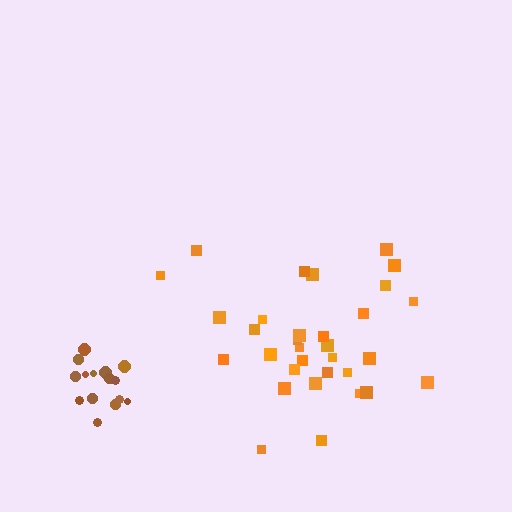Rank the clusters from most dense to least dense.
brown, orange.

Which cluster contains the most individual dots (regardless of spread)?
Orange (32).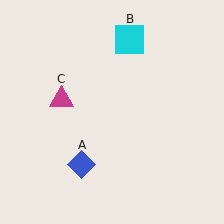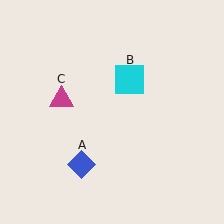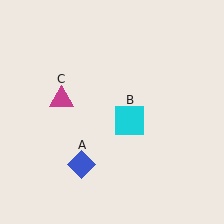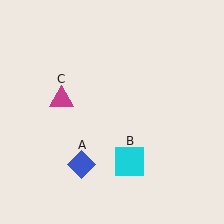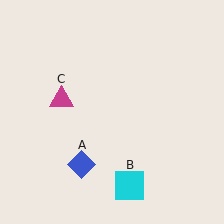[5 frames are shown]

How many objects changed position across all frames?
1 object changed position: cyan square (object B).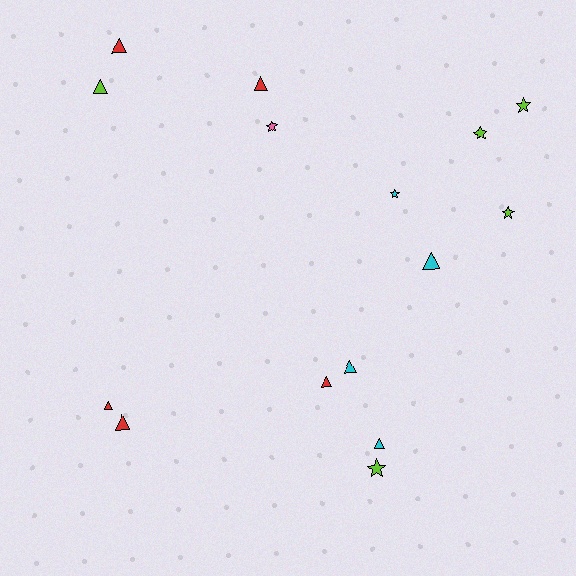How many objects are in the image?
There are 15 objects.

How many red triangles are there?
There are 5 red triangles.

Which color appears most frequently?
Lime, with 5 objects.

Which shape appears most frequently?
Triangle, with 9 objects.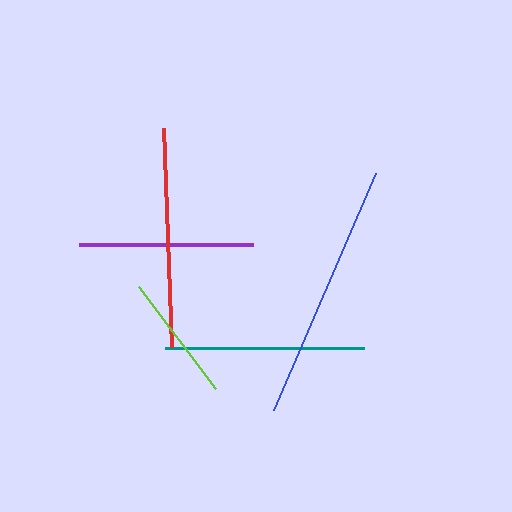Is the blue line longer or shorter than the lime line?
The blue line is longer than the lime line.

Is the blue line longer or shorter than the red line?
The blue line is longer than the red line.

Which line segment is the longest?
The blue line is the longest at approximately 258 pixels.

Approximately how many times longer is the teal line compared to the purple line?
The teal line is approximately 1.1 times the length of the purple line.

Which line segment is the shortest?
The lime line is the shortest at approximately 128 pixels.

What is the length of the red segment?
The red segment is approximately 219 pixels long.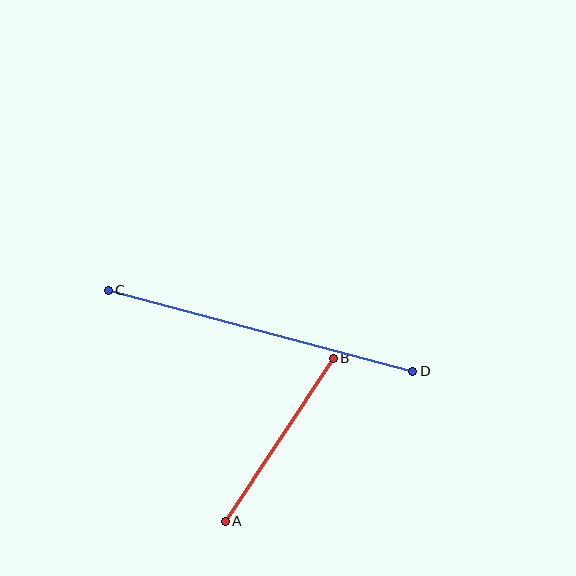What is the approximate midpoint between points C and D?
The midpoint is at approximately (260, 331) pixels.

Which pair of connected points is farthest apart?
Points C and D are farthest apart.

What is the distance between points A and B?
The distance is approximately 196 pixels.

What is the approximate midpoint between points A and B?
The midpoint is at approximately (279, 440) pixels.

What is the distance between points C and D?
The distance is approximately 315 pixels.